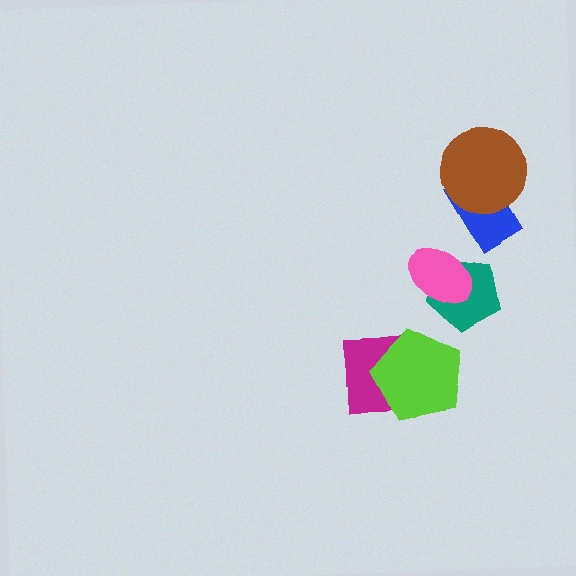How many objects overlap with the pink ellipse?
1 object overlaps with the pink ellipse.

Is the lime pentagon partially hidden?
No, no other shape covers it.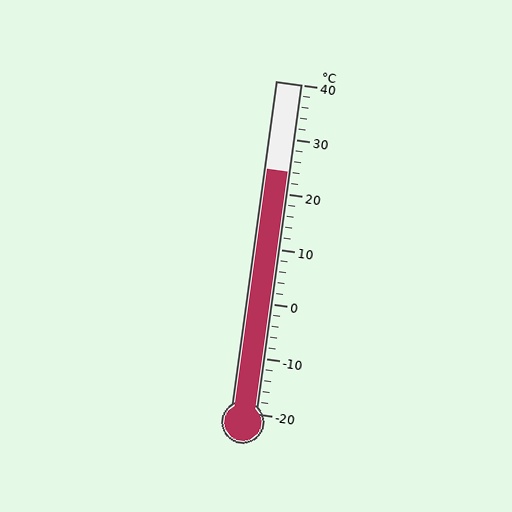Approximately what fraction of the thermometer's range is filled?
The thermometer is filled to approximately 75% of its range.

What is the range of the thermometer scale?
The thermometer scale ranges from -20°C to 40°C.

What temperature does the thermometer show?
The thermometer shows approximately 24°C.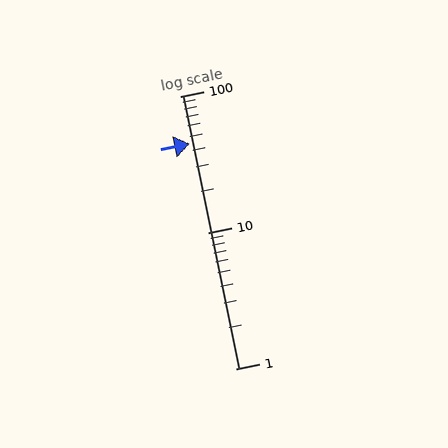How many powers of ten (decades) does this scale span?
The scale spans 2 decades, from 1 to 100.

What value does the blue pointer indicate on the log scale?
The pointer indicates approximately 45.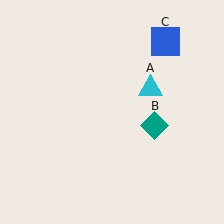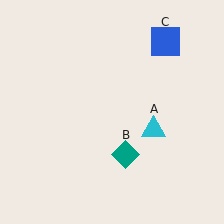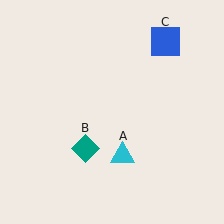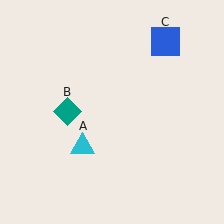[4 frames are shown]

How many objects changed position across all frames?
2 objects changed position: cyan triangle (object A), teal diamond (object B).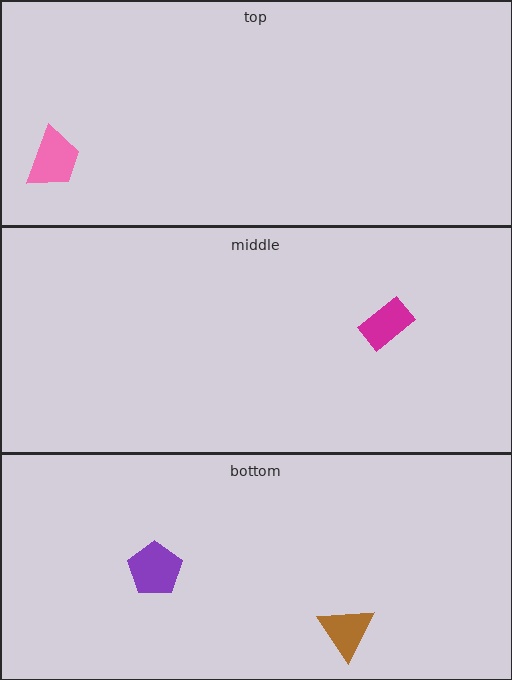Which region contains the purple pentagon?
The bottom region.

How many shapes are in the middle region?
1.